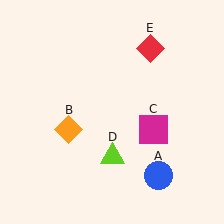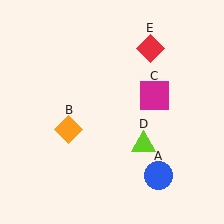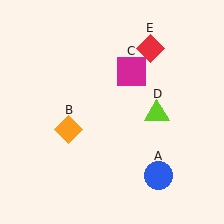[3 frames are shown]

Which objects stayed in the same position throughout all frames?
Blue circle (object A) and orange diamond (object B) and red diamond (object E) remained stationary.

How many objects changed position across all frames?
2 objects changed position: magenta square (object C), lime triangle (object D).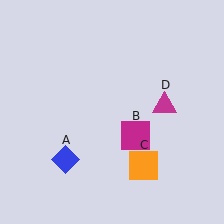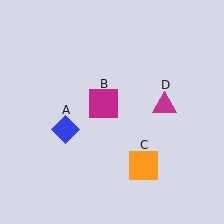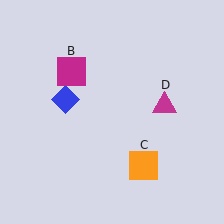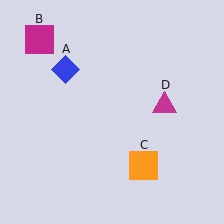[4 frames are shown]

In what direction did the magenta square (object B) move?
The magenta square (object B) moved up and to the left.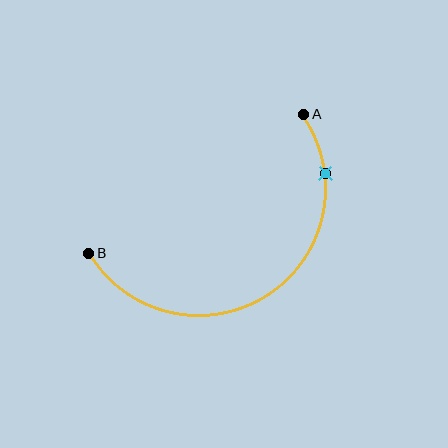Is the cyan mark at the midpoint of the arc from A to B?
No. The cyan mark lies on the arc but is closer to endpoint A. The arc midpoint would be at the point on the curve equidistant along the arc from both A and B.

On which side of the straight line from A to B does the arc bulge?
The arc bulges below the straight line connecting A and B.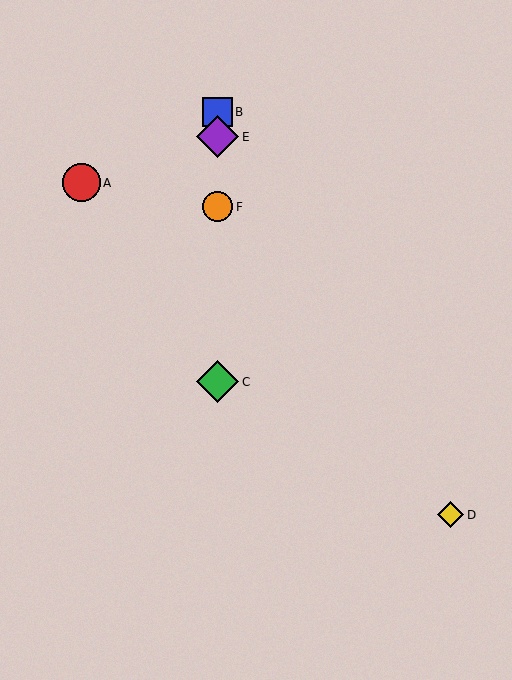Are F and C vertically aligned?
Yes, both are at x≈218.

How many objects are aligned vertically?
4 objects (B, C, E, F) are aligned vertically.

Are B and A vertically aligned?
No, B is at x≈218 and A is at x≈82.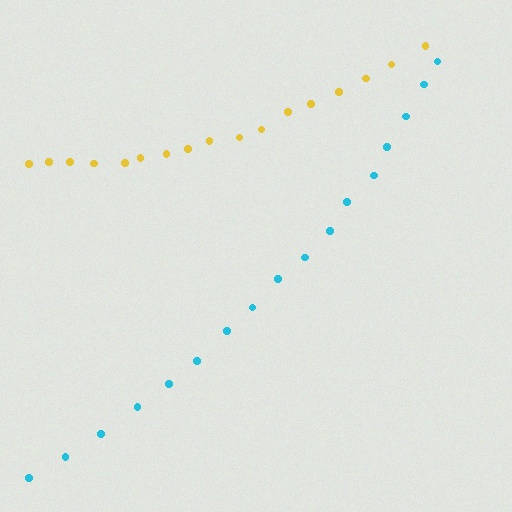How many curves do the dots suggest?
There are 2 distinct paths.